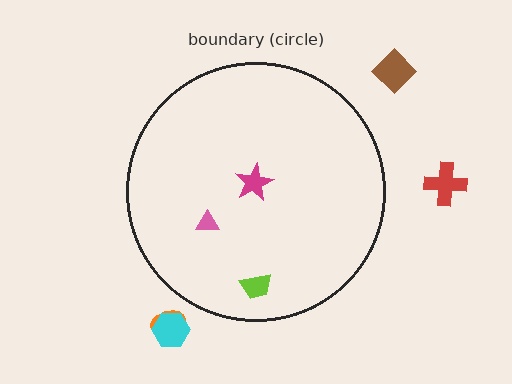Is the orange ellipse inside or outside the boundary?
Outside.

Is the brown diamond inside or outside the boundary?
Outside.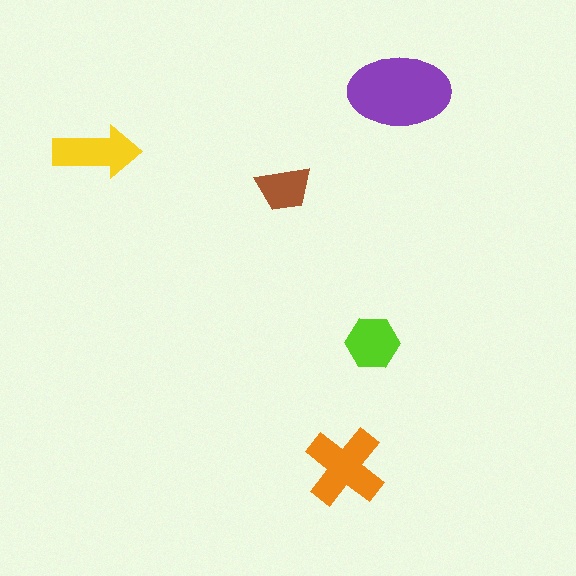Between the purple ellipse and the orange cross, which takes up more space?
The purple ellipse.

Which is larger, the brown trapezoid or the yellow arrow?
The yellow arrow.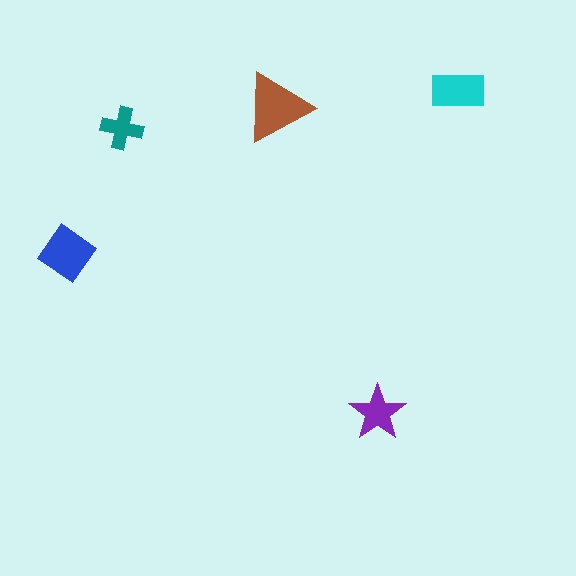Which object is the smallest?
The teal cross.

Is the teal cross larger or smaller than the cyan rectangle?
Smaller.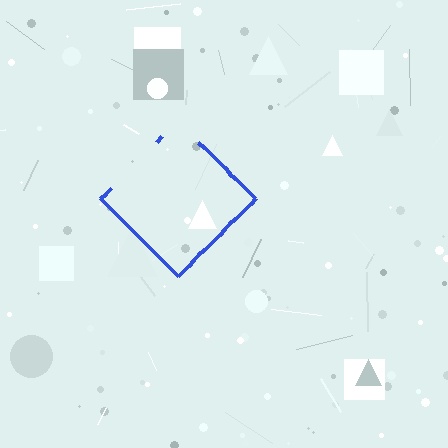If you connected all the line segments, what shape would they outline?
They would outline a diamond.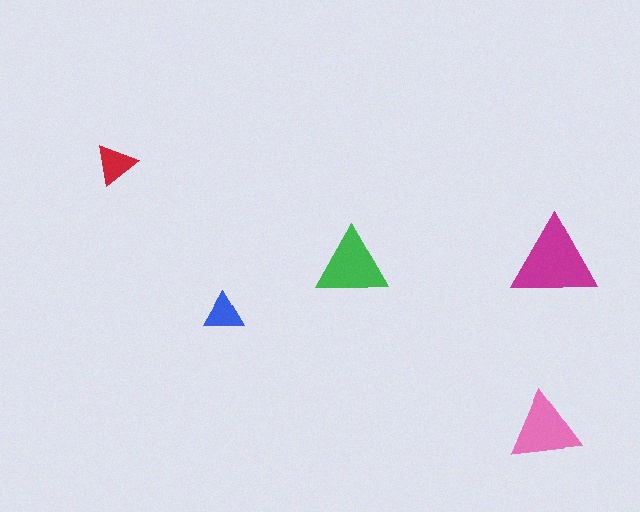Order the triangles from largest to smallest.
the magenta one, the green one, the pink one, the red one, the blue one.